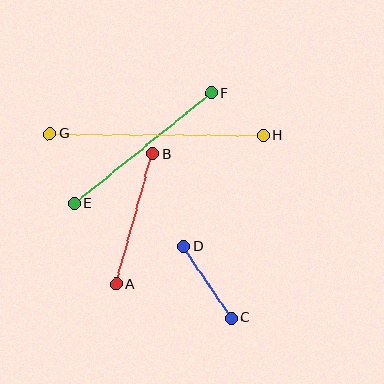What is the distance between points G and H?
The distance is approximately 214 pixels.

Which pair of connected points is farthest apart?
Points G and H are farthest apart.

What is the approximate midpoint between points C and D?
The midpoint is at approximately (207, 282) pixels.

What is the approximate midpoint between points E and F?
The midpoint is at approximately (143, 148) pixels.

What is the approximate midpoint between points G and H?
The midpoint is at approximately (157, 135) pixels.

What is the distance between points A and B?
The distance is approximately 135 pixels.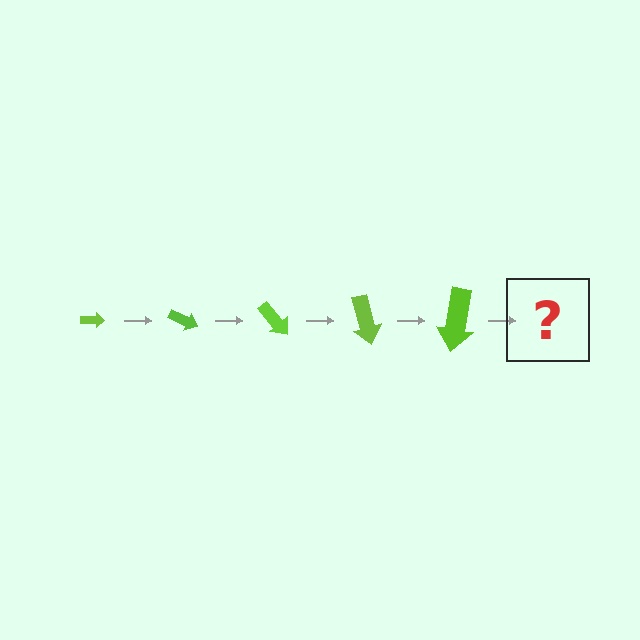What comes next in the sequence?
The next element should be an arrow, larger than the previous one and rotated 125 degrees from the start.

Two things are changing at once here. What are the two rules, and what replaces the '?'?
The two rules are that the arrow grows larger each step and it rotates 25 degrees each step. The '?' should be an arrow, larger than the previous one and rotated 125 degrees from the start.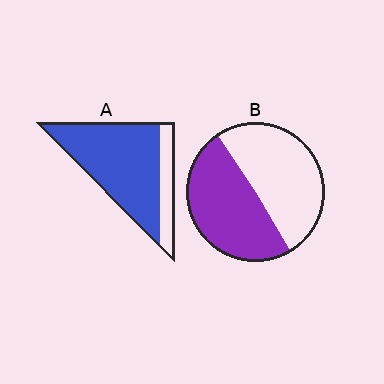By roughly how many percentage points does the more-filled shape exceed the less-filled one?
By roughly 30 percentage points (A over B).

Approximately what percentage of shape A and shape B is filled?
A is approximately 80% and B is approximately 50%.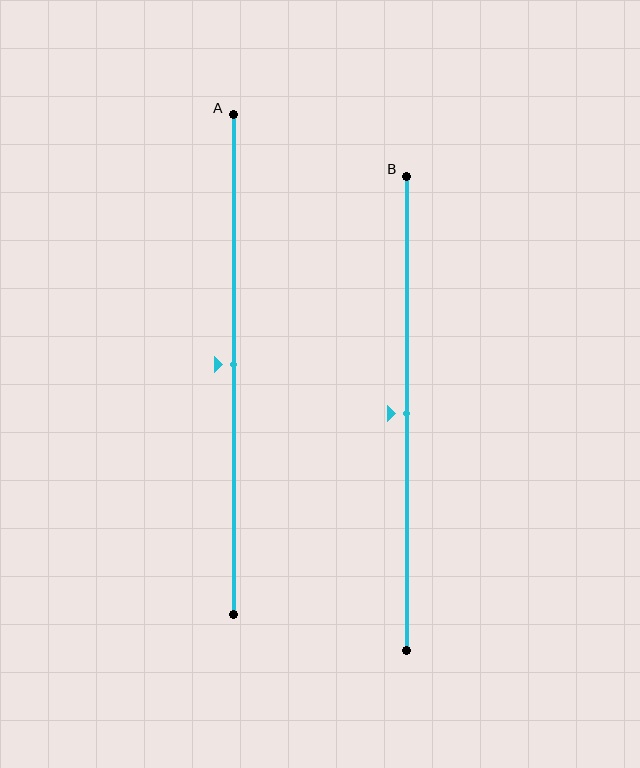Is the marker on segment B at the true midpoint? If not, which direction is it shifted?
Yes, the marker on segment B is at the true midpoint.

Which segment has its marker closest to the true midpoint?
Segment A has its marker closest to the true midpoint.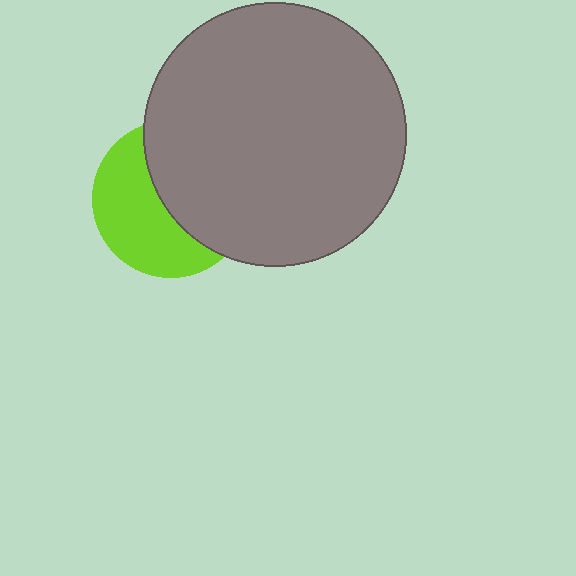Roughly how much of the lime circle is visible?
About half of it is visible (roughly 49%).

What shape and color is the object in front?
The object in front is a gray circle.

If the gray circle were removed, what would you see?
You would see the complete lime circle.